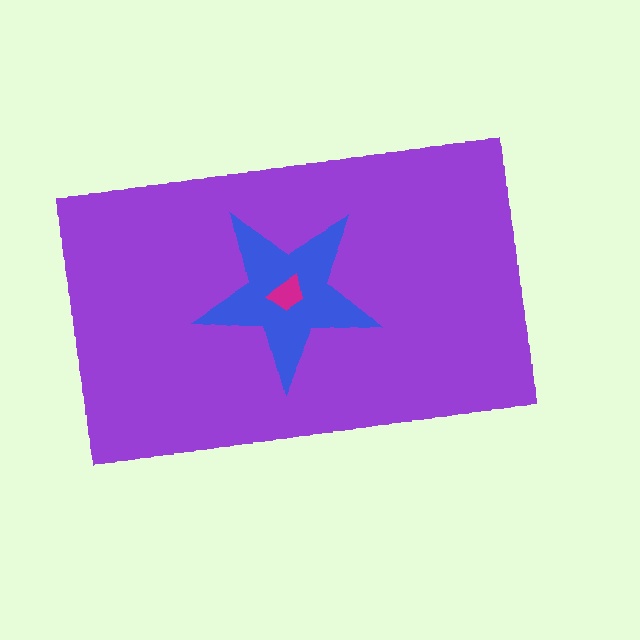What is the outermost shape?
The purple rectangle.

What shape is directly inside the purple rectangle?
The blue star.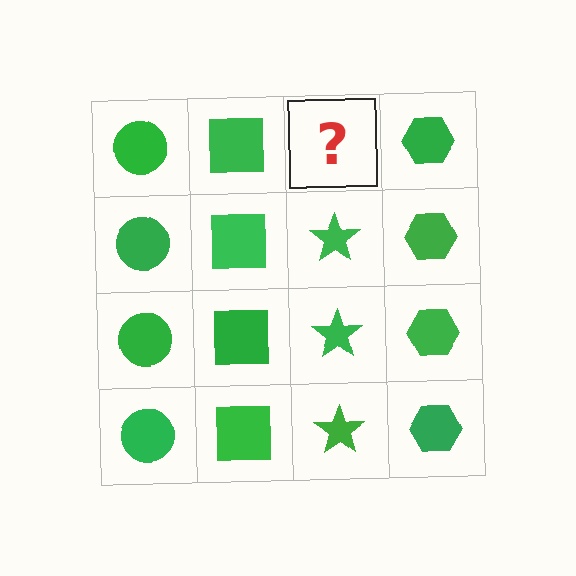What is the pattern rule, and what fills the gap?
The rule is that each column has a consistent shape. The gap should be filled with a green star.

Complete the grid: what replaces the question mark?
The question mark should be replaced with a green star.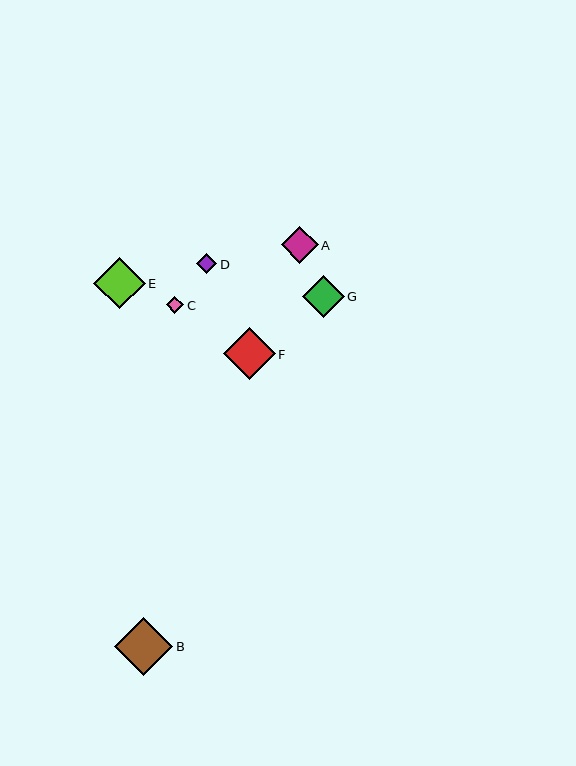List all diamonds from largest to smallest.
From largest to smallest: B, F, E, G, A, D, C.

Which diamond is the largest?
Diamond B is the largest with a size of approximately 58 pixels.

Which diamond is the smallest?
Diamond C is the smallest with a size of approximately 17 pixels.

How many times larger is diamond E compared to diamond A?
Diamond E is approximately 1.4 times the size of diamond A.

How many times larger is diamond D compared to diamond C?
Diamond D is approximately 1.2 times the size of diamond C.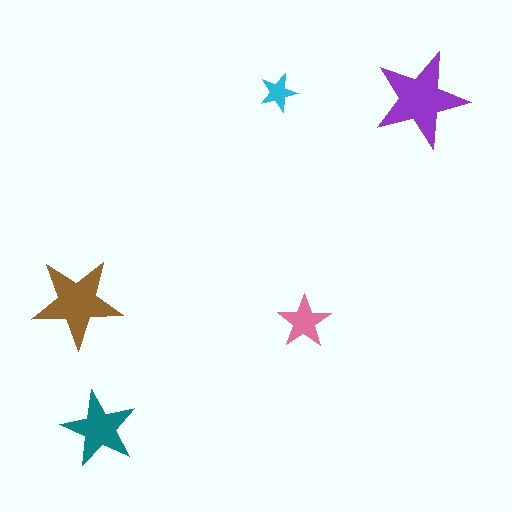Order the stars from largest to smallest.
the purple one, the brown one, the teal one, the pink one, the cyan one.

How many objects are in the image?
There are 5 objects in the image.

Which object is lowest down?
The teal star is bottommost.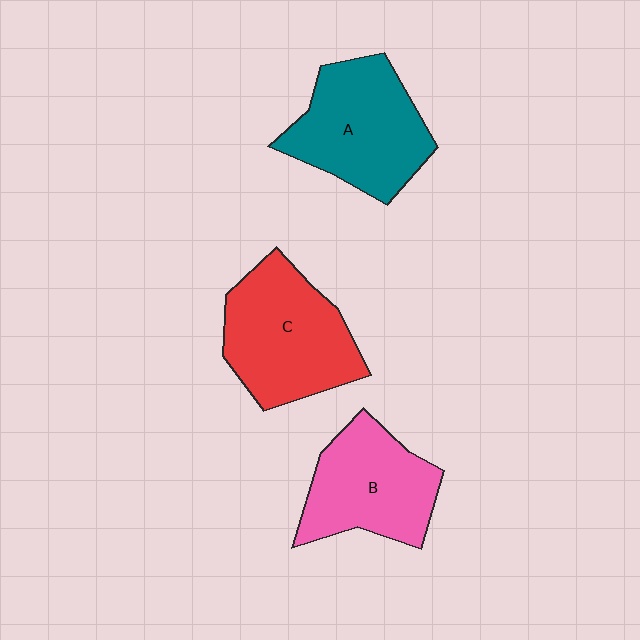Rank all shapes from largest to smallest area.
From largest to smallest: C (red), A (teal), B (pink).